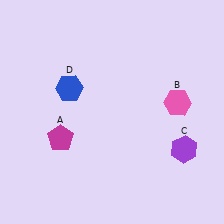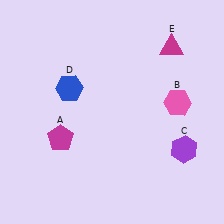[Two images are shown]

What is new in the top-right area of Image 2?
A magenta triangle (E) was added in the top-right area of Image 2.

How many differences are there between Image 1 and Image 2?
There is 1 difference between the two images.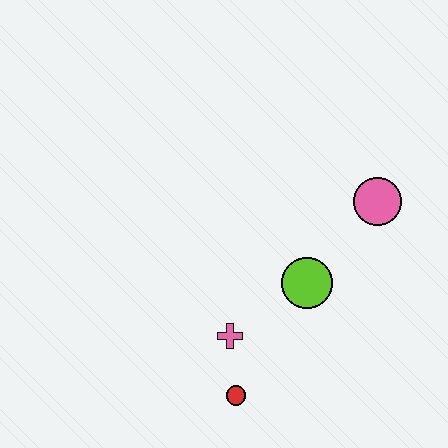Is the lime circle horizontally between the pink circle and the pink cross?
Yes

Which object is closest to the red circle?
The pink cross is closest to the red circle.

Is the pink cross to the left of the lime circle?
Yes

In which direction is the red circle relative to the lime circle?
The red circle is below the lime circle.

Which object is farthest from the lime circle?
The red circle is farthest from the lime circle.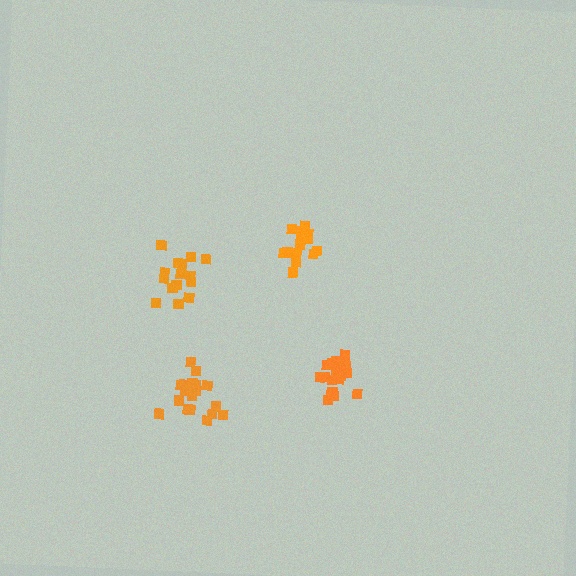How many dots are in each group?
Group 1: 15 dots, Group 2: 15 dots, Group 3: 18 dots, Group 4: 20 dots (68 total).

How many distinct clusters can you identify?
There are 4 distinct clusters.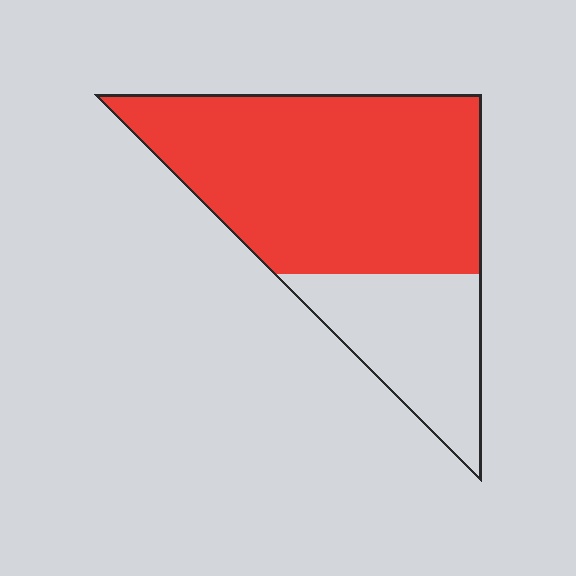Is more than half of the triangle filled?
Yes.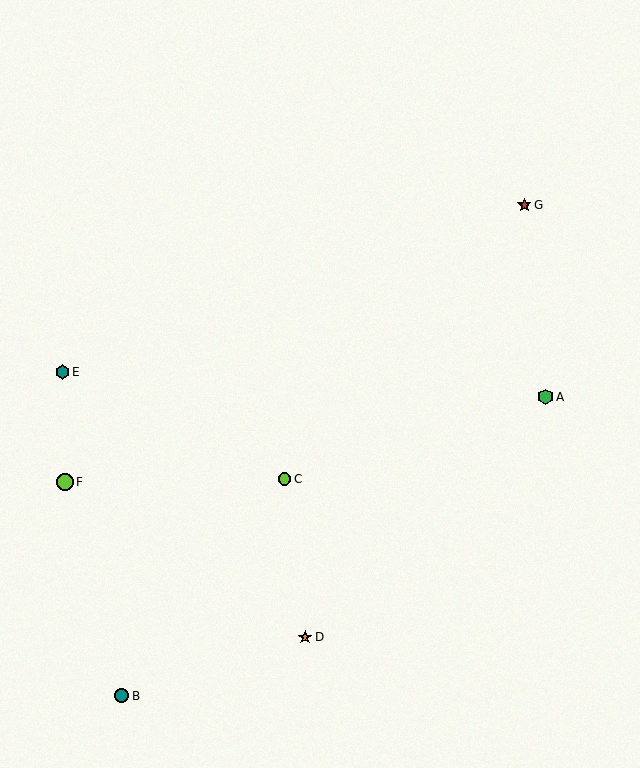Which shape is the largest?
The lime circle (labeled F) is the largest.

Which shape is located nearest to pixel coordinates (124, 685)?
The teal circle (labeled B) at (122, 696) is nearest to that location.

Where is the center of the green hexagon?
The center of the green hexagon is at (546, 397).